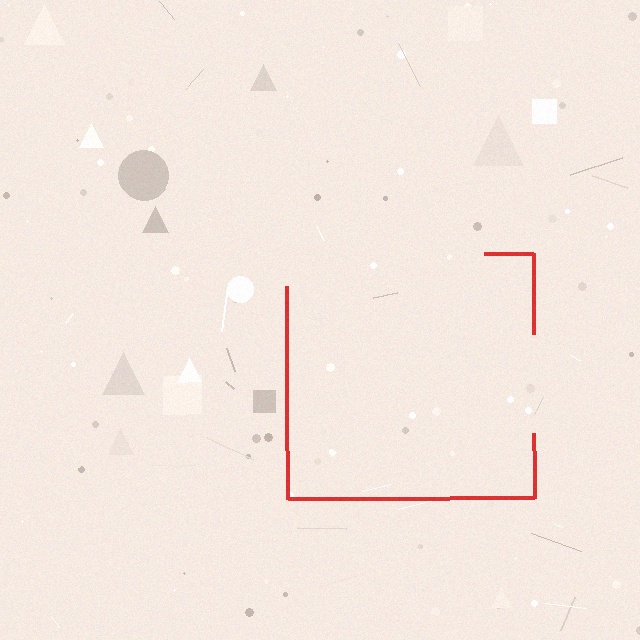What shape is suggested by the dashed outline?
The dashed outline suggests a square.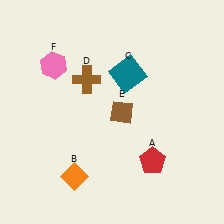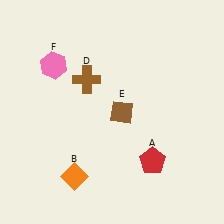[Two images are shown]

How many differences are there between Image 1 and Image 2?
There is 1 difference between the two images.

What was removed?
The teal square (C) was removed in Image 2.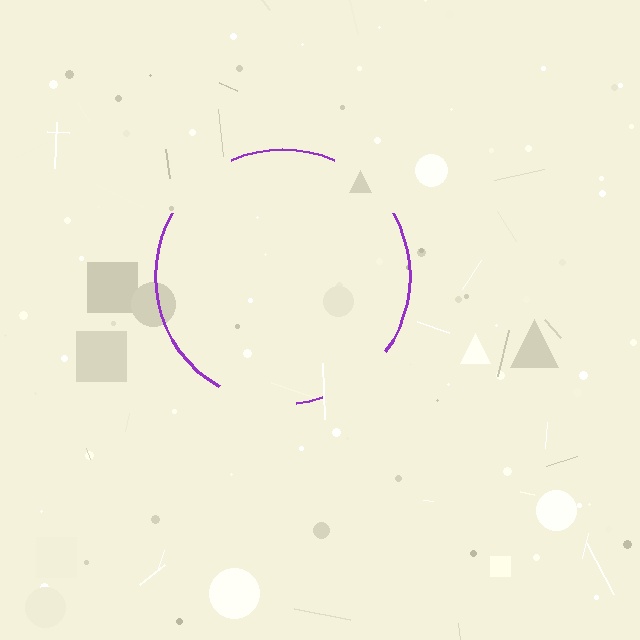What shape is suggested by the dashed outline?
The dashed outline suggests a circle.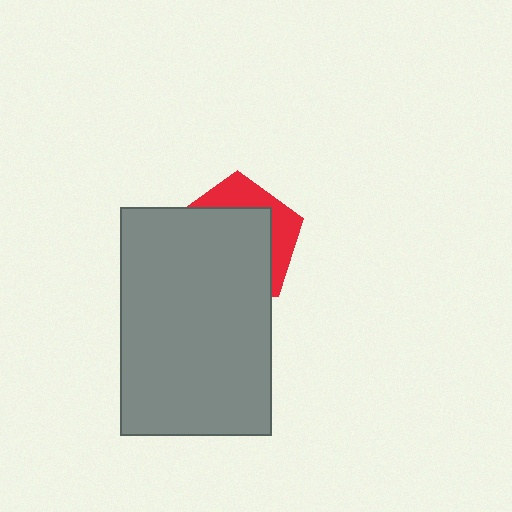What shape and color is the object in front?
The object in front is a gray rectangle.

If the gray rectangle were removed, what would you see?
You would see the complete red pentagon.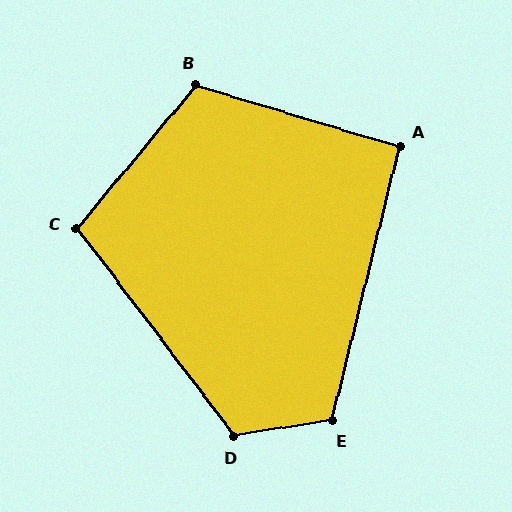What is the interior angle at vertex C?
Approximately 103 degrees (obtuse).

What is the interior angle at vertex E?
Approximately 113 degrees (obtuse).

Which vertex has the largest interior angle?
D, at approximately 118 degrees.